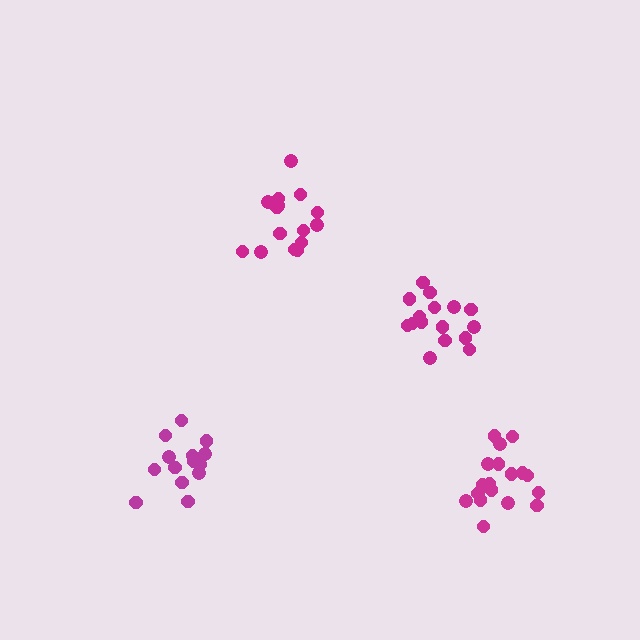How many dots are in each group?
Group 1: 15 dots, Group 2: 15 dots, Group 3: 16 dots, Group 4: 18 dots (64 total).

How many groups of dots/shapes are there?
There are 4 groups.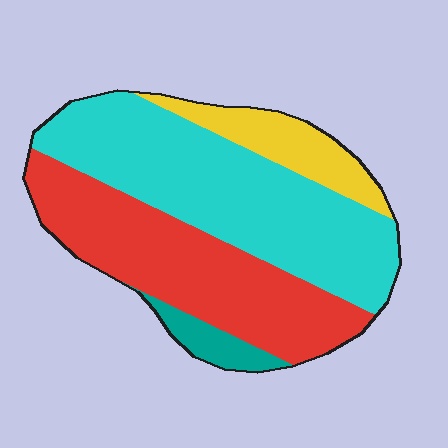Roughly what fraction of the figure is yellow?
Yellow covers 12% of the figure.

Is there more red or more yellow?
Red.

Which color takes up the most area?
Cyan, at roughly 45%.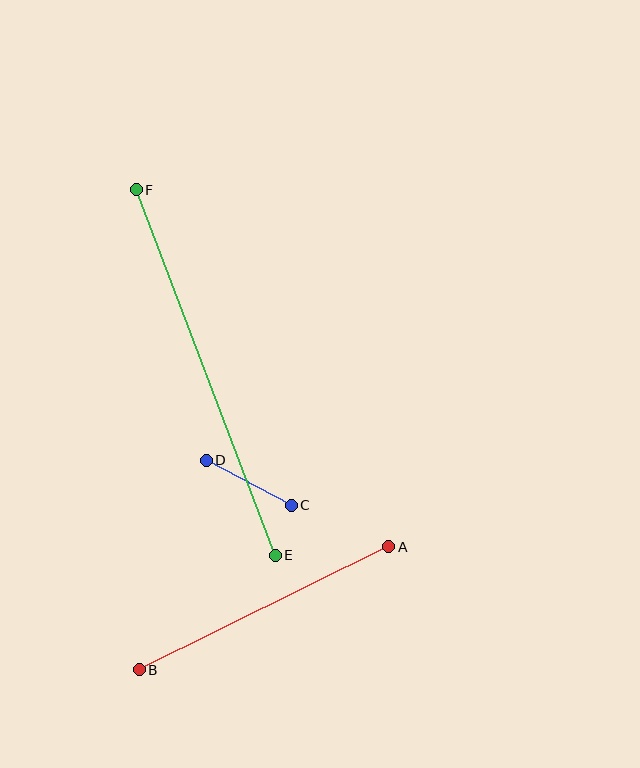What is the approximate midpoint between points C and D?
The midpoint is at approximately (249, 483) pixels.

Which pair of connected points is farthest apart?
Points E and F are farthest apart.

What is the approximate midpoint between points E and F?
The midpoint is at approximately (206, 372) pixels.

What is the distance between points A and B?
The distance is approximately 278 pixels.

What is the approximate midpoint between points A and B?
The midpoint is at approximately (264, 608) pixels.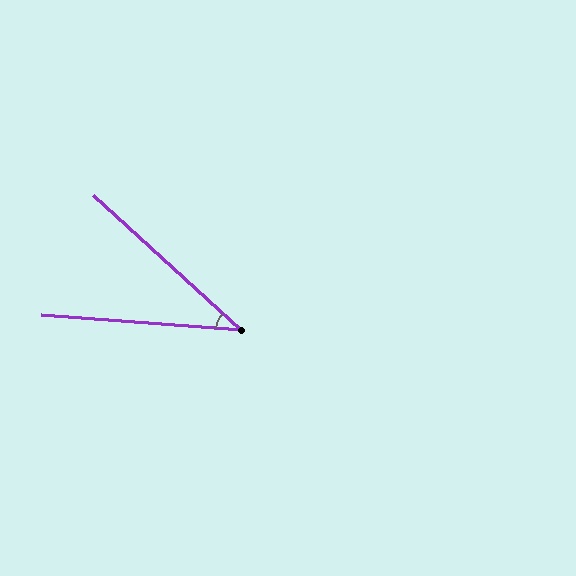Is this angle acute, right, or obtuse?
It is acute.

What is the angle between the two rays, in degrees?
Approximately 38 degrees.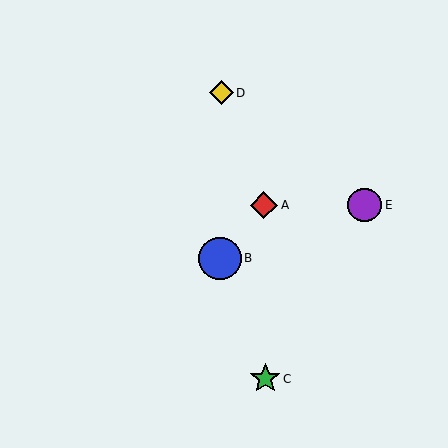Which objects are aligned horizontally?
Objects A, E are aligned horizontally.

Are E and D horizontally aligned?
No, E is at y≈205 and D is at y≈93.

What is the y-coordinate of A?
Object A is at y≈205.